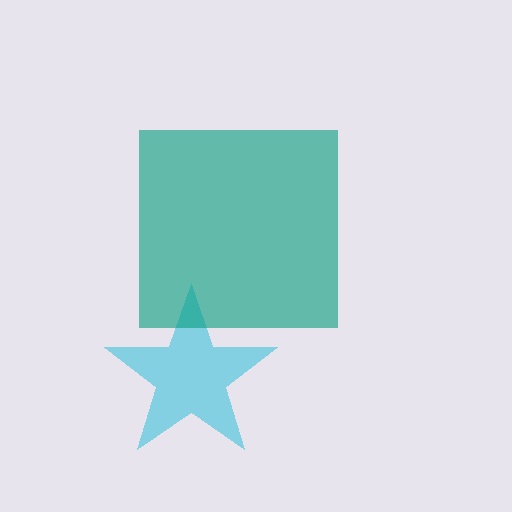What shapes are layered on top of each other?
The layered shapes are: a cyan star, a teal square.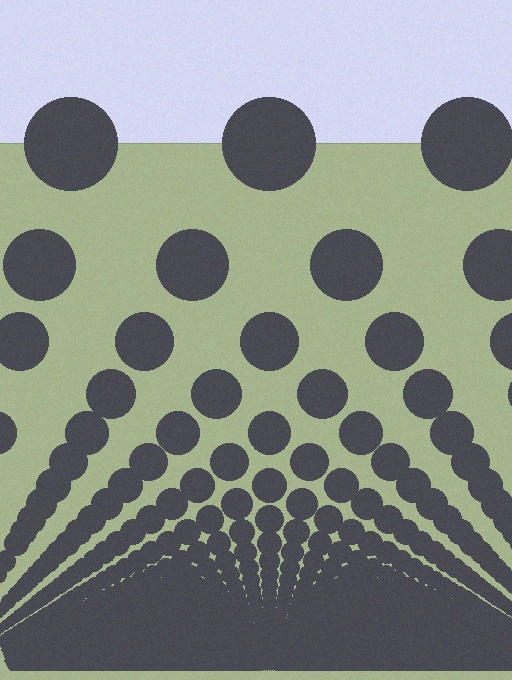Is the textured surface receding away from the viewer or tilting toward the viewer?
The surface appears to tilt toward the viewer. Texture elements get larger and sparser toward the top.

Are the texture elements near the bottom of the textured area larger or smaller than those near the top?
Smaller. The gradient is inverted — elements near the bottom are smaller and denser.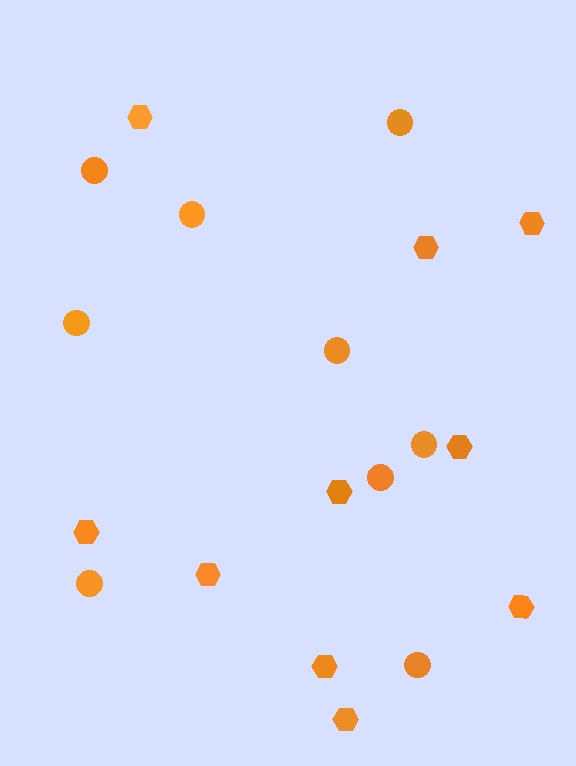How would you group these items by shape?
There are 2 groups: one group of hexagons (10) and one group of circles (9).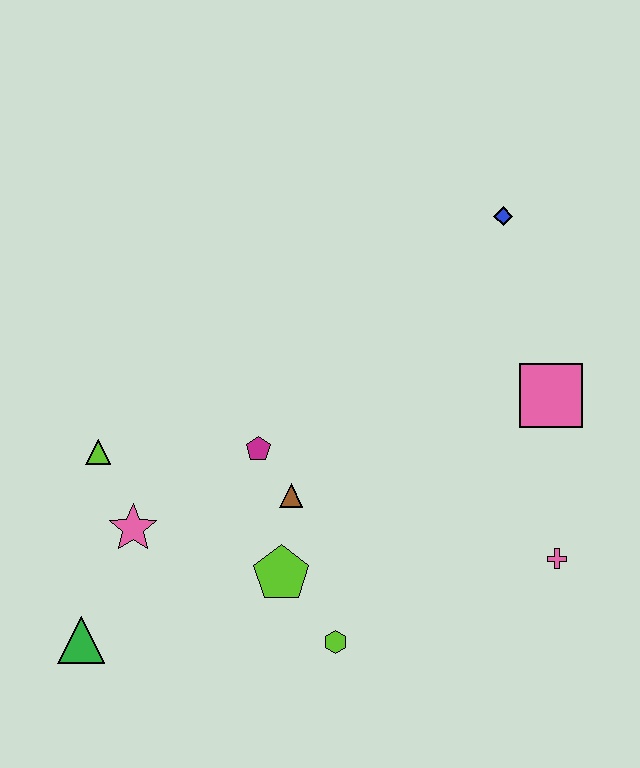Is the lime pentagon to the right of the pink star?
Yes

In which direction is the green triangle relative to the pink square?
The green triangle is to the left of the pink square.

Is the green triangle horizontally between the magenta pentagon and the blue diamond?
No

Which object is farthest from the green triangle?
The blue diamond is farthest from the green triangle.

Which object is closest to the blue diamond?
The pink square is closest to the blue diamond.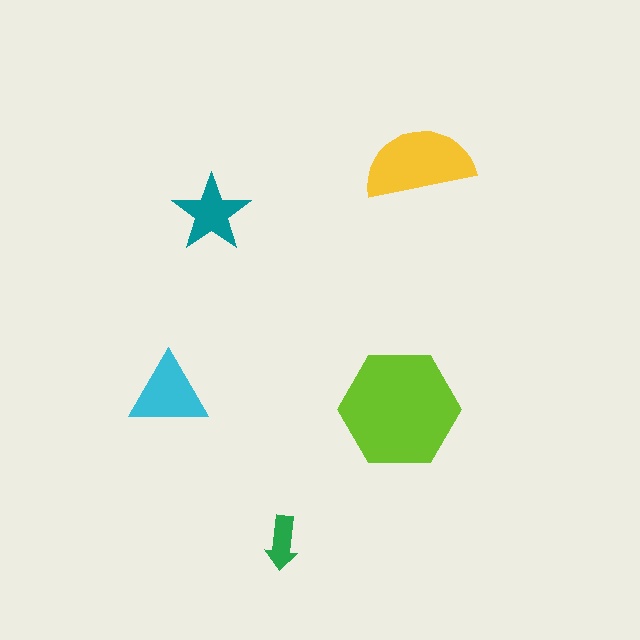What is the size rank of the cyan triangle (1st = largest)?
3rd.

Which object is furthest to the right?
The yellow semicircle is rightmost.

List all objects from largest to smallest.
The lime hexagon, the yellow semicircle, the cyan triangle, the teal star, the green arrow.